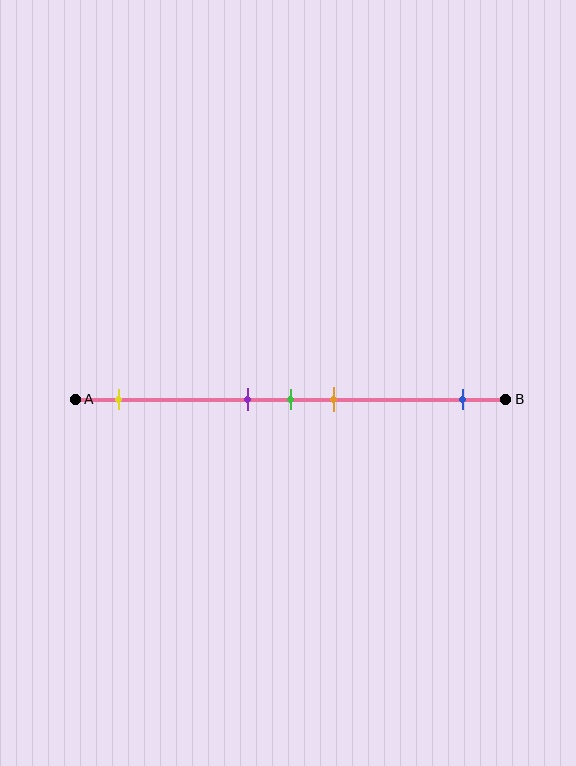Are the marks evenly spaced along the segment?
No, the marks are not evenly spaced.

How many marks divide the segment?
There are 5 marks dividing the segment.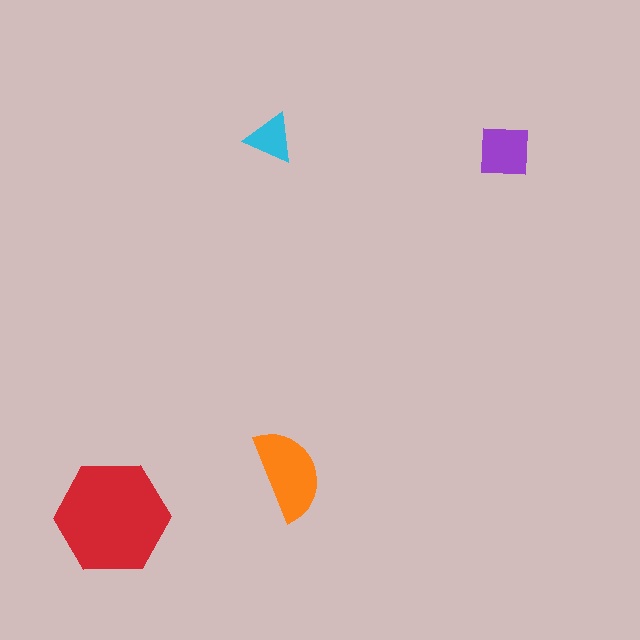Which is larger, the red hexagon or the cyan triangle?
The red hexagon.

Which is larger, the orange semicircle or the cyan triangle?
The orange semicircle.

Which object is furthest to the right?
The purple square is rightmost.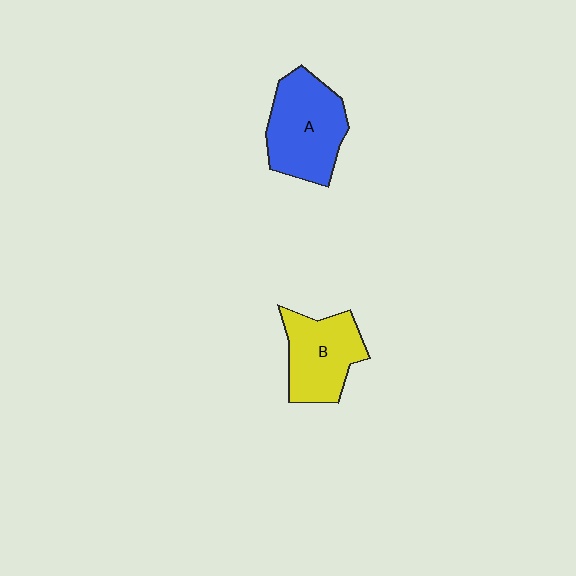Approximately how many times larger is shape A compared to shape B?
Approximately 1.2 times.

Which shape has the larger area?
Shape A (blue).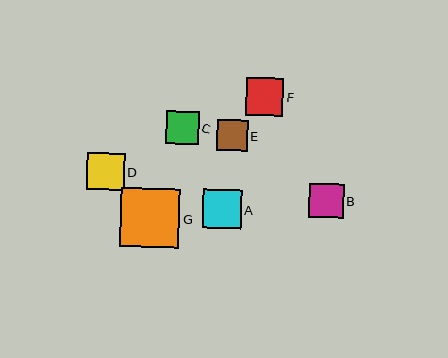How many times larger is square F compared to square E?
Square F is approximately 1.2 times the size of square E.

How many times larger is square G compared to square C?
Square G is approximately 1.8 times the size of square C.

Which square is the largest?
Square G is the largest with a size of approximately 60 pixels.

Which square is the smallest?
Square E is the smallest with a size of approximately 31 pixels.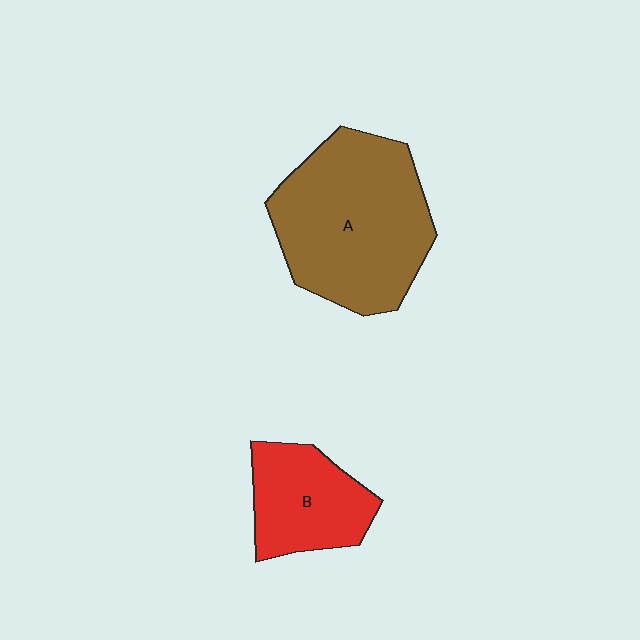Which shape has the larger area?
Shape A (brown).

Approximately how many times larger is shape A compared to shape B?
Approximately 2.0 times.